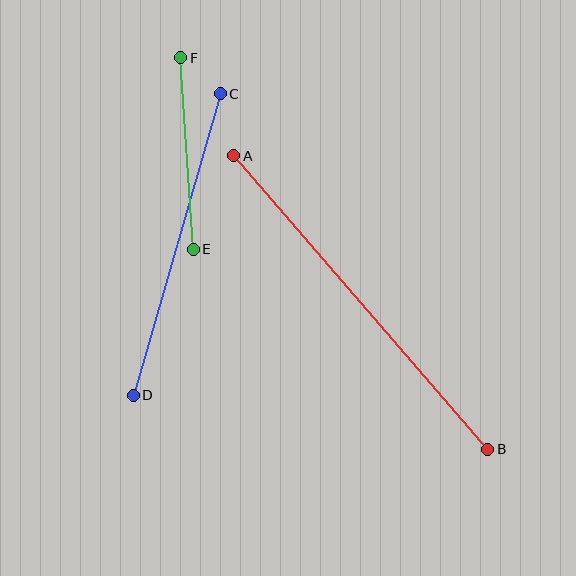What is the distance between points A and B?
The distance is approximately 388 pixels.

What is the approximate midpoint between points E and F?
The midpoint is at approximately (187, 154) pixels.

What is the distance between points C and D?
The distance is approximately 314 pixels.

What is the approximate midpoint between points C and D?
The midpoint is at approximately (177, 245) pixels.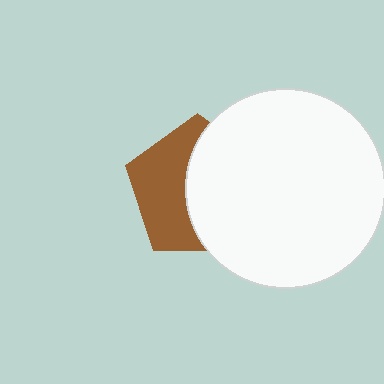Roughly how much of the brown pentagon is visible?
About half of it is visible (roughly 46%).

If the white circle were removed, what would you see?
You would see the complete brown pentagon.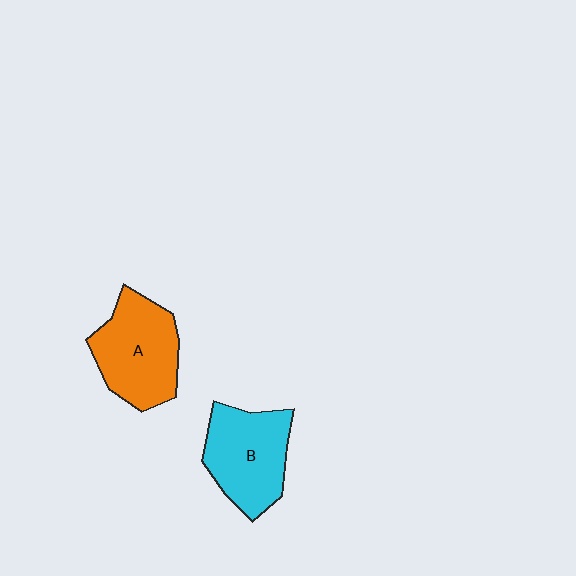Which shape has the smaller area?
Shape B (cyan).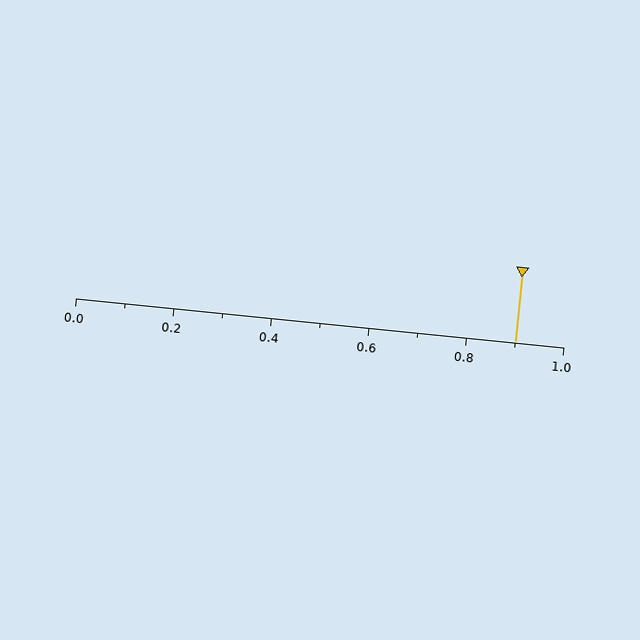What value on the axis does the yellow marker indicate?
The marker indicates approximately 0.9.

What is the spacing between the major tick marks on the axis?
The major ticks are spaced 0.2 apart.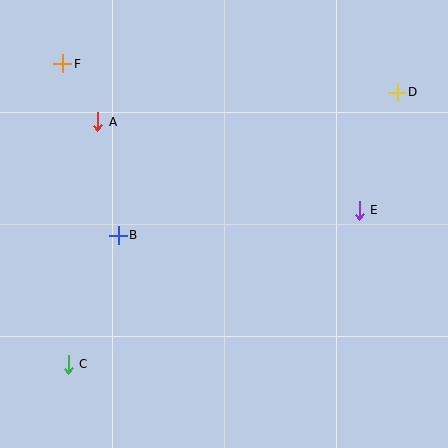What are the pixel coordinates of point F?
Point F is at (63, 64).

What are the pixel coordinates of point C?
Point C is at (68, 364).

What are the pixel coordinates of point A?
Point A is at (98, 122).